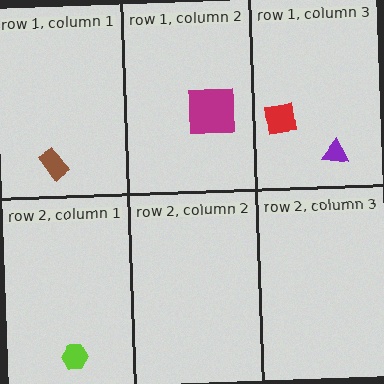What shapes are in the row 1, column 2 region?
The magenta square.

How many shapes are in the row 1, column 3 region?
2.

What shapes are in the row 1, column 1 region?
The brown rectangle.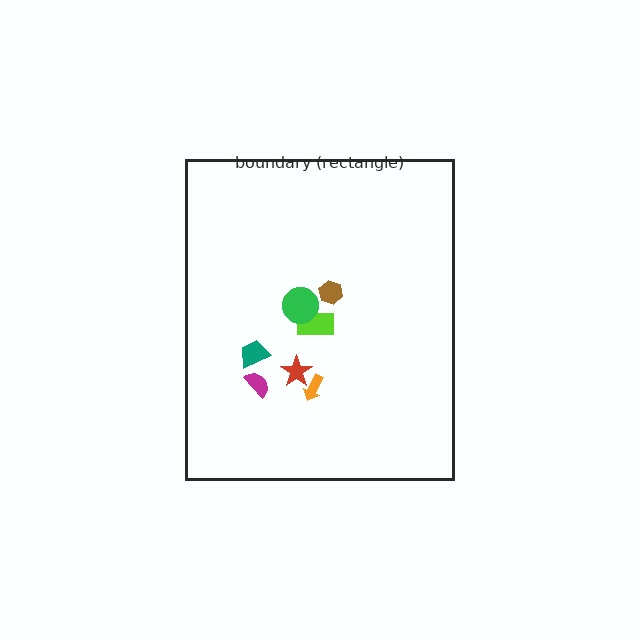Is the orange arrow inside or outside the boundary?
Inside.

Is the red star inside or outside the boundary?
Inside.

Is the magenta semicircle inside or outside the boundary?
Inside.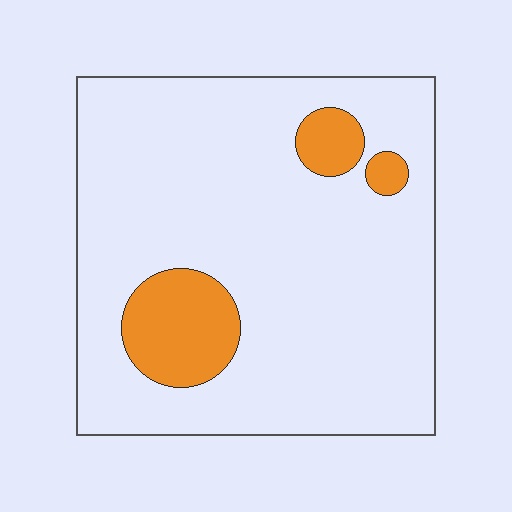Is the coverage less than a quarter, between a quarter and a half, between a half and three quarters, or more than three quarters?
Less than a quarter.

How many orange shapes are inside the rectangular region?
3.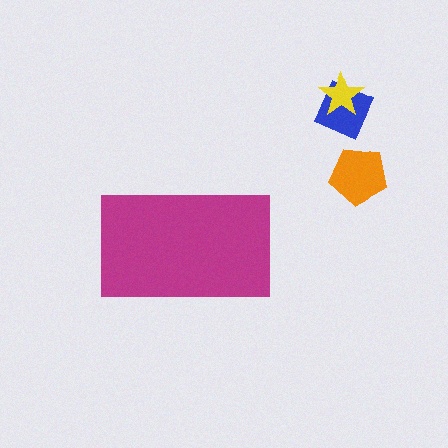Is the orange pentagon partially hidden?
No, the orange pentagon is fully visible.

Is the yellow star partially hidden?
No, the yellow star is fully visible.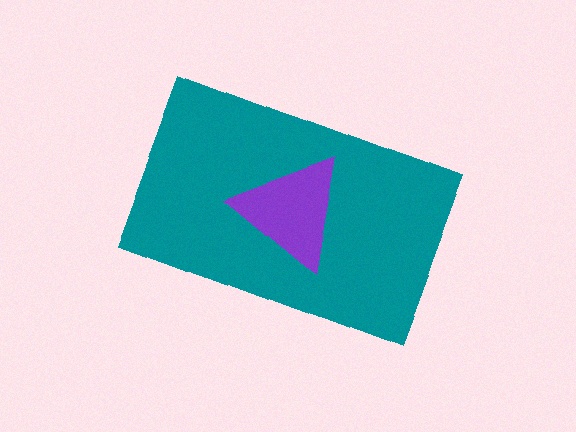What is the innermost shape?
The purple triangle.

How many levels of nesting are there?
2.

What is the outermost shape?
The teal rectangle.